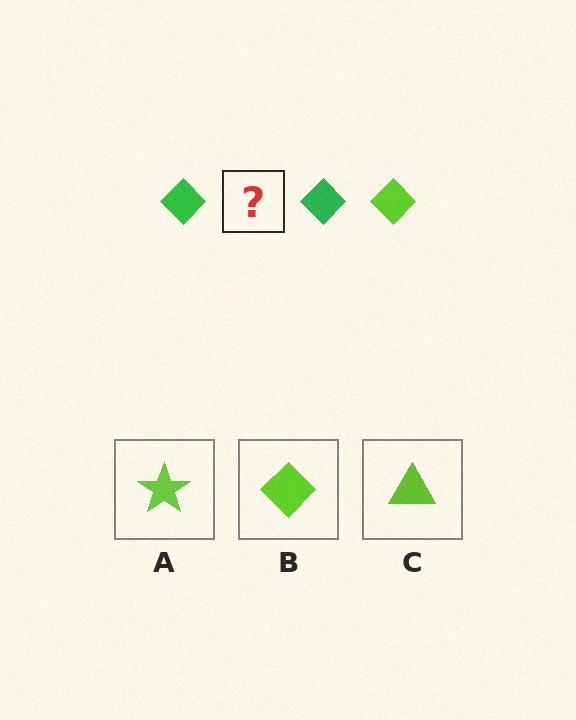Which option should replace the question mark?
Option B.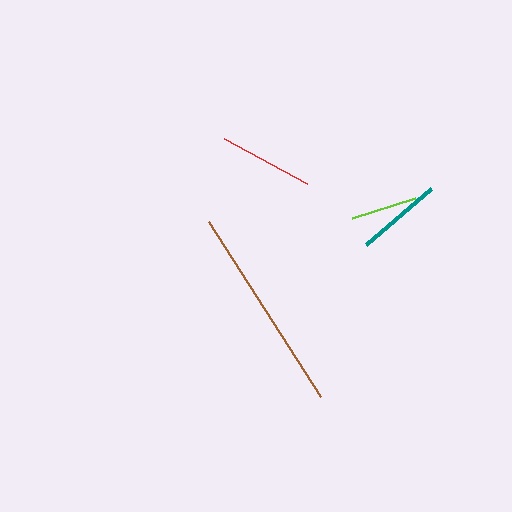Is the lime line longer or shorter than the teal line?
The teal line is longer than the lime line.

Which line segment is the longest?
The brown line is the longest at approximately 208 pixels.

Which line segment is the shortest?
The lime line is the shortest at approximately 66 pixels.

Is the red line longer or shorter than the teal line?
The red line is longer than the teal line.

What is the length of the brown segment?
The brown segment is approximately 208 pixels long.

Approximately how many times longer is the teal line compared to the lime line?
The teal line is approximately 1.3 times the length of the lime line.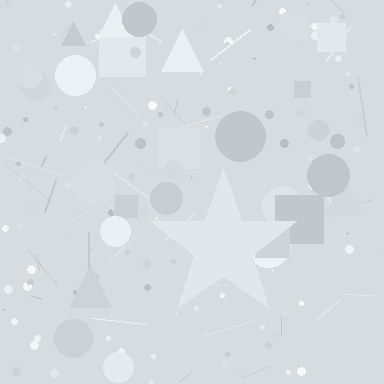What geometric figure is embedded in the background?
A star is embedded in the background.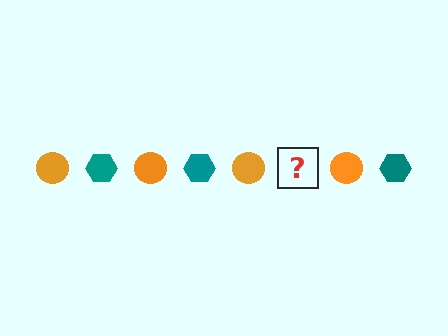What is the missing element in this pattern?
The missing element is a teal hexagon.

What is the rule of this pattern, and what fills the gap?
The rule is that the pattern alternates between orange circle and teal hexagon. The gap should be filled with a teal hexagon.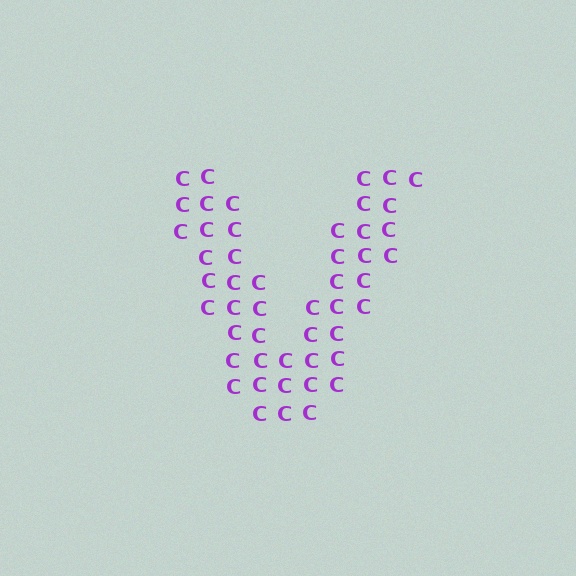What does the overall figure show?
The overall figure shows the letter V.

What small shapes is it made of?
It is made of small letter C's.